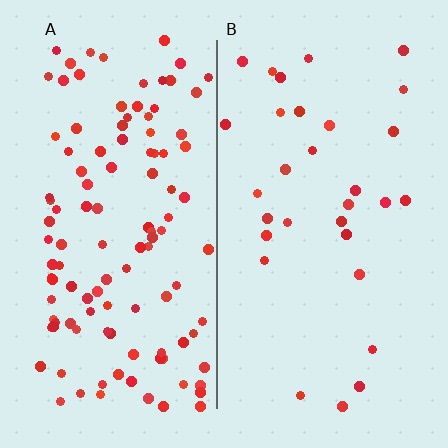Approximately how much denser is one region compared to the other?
Approximately 3.7× — region A over region B.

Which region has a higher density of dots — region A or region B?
A (the left).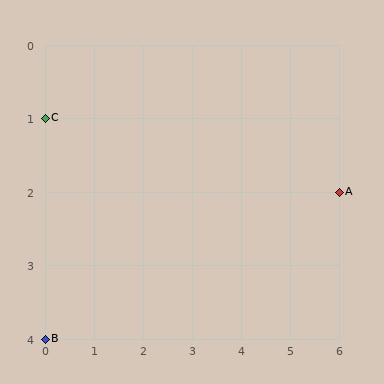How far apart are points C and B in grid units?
Points C and B are 3 rows apart.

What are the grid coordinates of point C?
Point C is at grid coordinates (0, 1).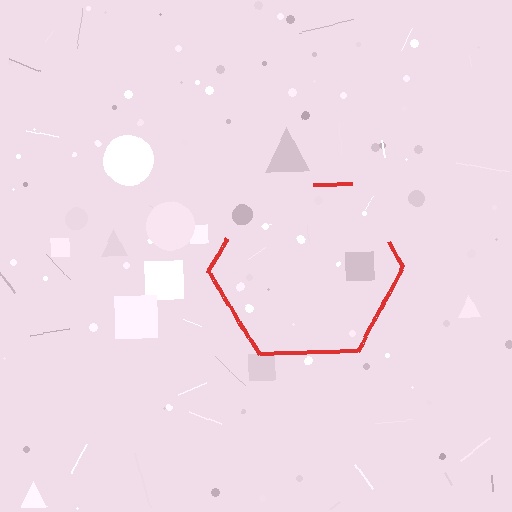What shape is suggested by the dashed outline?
The dashed outline suggests a hexagon.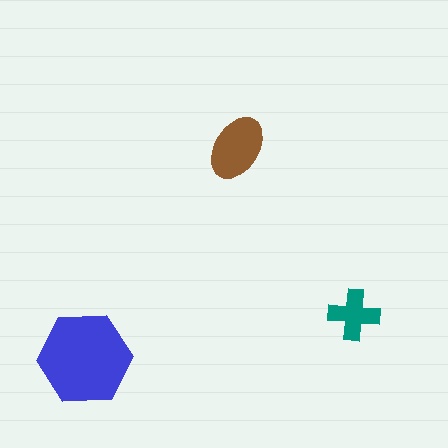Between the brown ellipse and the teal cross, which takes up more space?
The brown ellipse.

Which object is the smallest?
The teal cross.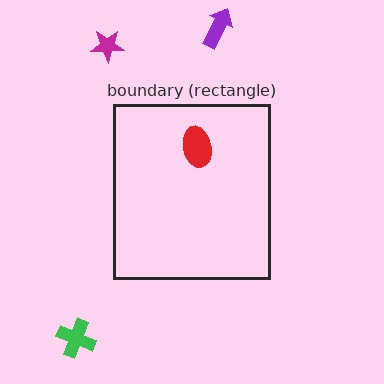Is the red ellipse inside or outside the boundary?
Inside.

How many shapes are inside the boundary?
1 inside, 3 outside.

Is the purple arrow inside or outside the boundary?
Outside.